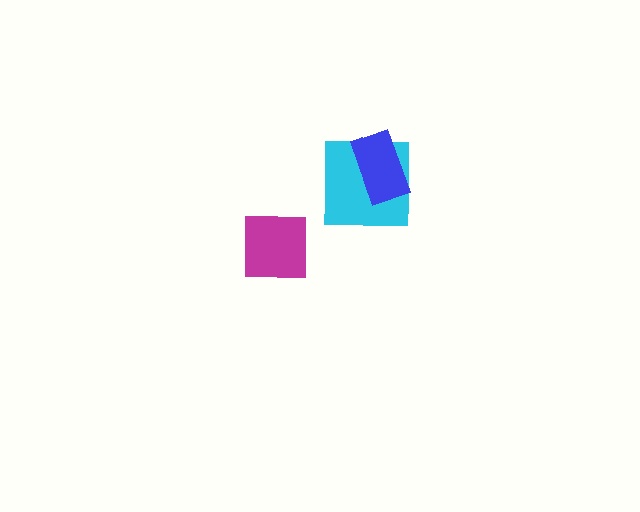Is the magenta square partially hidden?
No, no other shape covers it.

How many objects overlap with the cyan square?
1 object overlaps with the cyan square.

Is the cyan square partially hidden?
Yes, it is partially covered by another shape.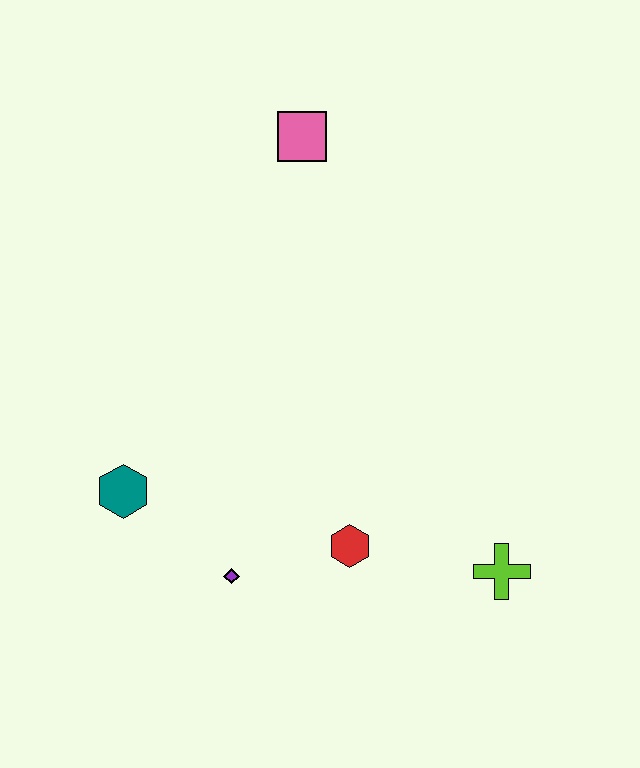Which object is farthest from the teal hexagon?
The pink square is farthest from the teal hexagon.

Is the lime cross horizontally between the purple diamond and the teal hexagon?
No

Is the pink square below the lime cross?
No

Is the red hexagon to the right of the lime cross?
No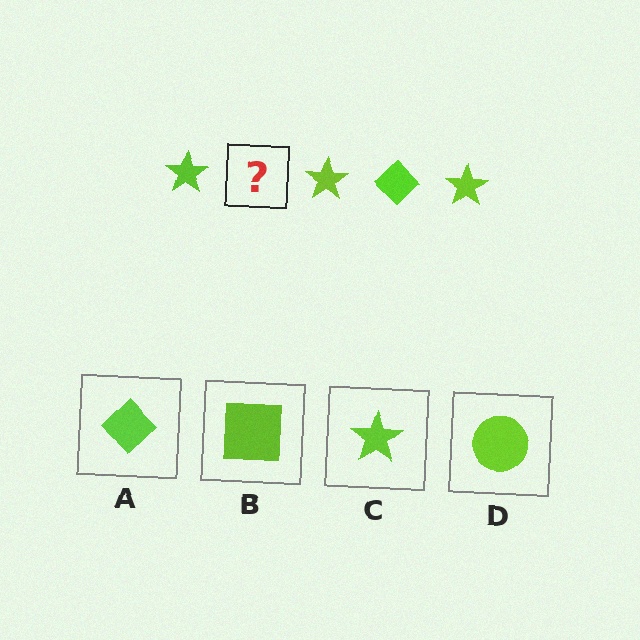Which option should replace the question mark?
Option A.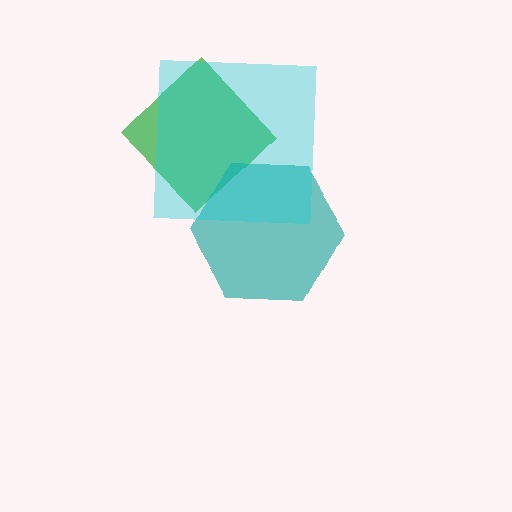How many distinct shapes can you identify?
There are 3 distinct shapes: a green diamond, a teal hexagon, a cyan square.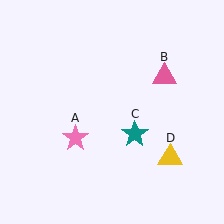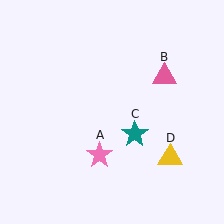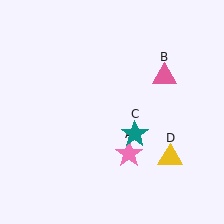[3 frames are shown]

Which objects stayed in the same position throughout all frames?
Pink triangle (object B) and teal star (object C) and yellow triangle (object D) remained stationary.